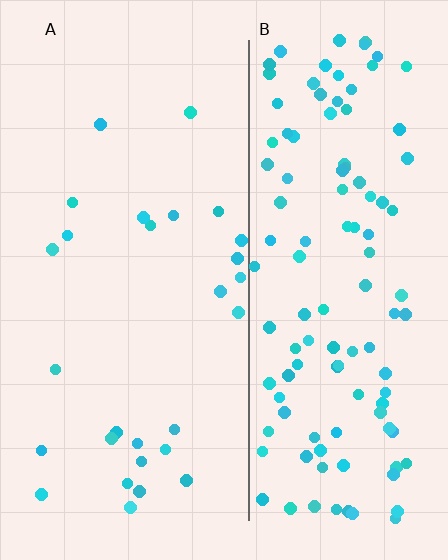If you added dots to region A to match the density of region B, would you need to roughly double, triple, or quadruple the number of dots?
Approximately quadruple.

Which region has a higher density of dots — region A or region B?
B (the right).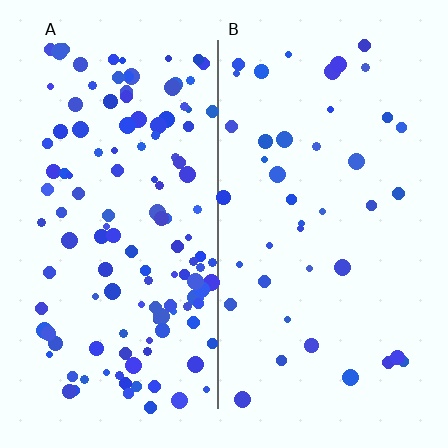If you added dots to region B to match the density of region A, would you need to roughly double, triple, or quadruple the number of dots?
Approximately triple.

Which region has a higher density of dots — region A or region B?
A (the left).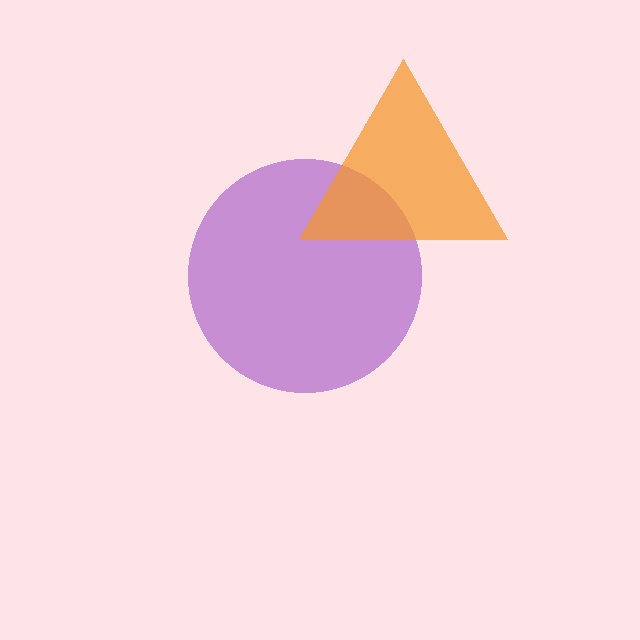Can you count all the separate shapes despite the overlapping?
Yes, there are 2 separate shapes.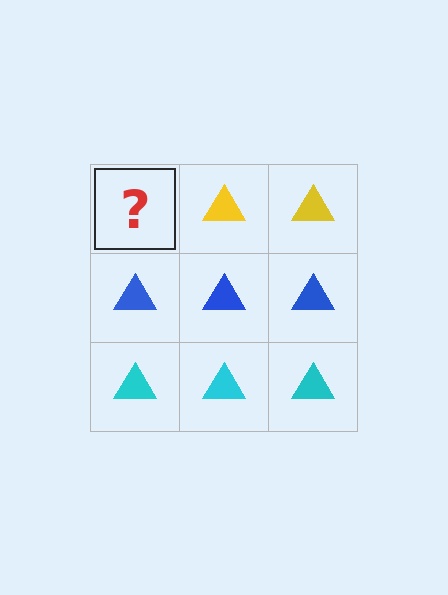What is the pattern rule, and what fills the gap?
The rule is that each row has a consistent color. The gap should be filled with a yellow triangle.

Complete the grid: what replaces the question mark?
The question mark should be replaced with a yellow triangle.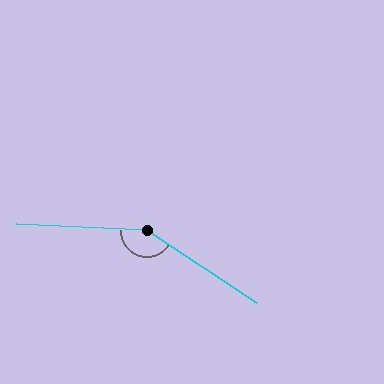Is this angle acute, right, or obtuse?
It is obtuse.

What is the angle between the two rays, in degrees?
Approximately 150 degrees.